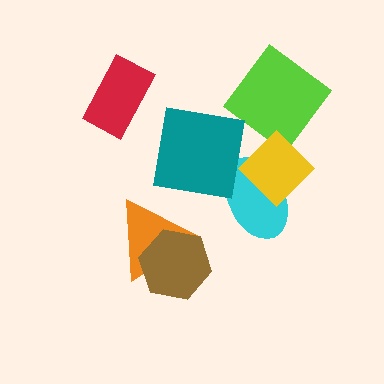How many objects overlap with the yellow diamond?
1 object overlaps with the yellow diamond.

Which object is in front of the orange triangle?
The brown hexagon is in front of the orange triangle.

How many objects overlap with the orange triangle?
1 object overlaps with the orange triangle.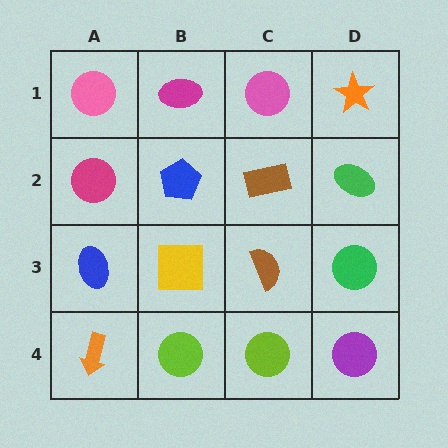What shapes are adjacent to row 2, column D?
An orange star (row 1, column D), a green circle (row 3, column D), a brown rectangle (row 2, column C).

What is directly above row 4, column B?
A yellow square.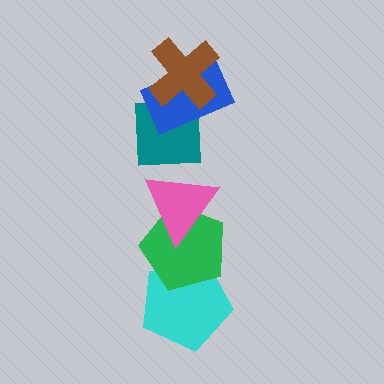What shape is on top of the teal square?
The blue rectangle is on top of the teal square.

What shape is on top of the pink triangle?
The teal square is on top of the pink triangle.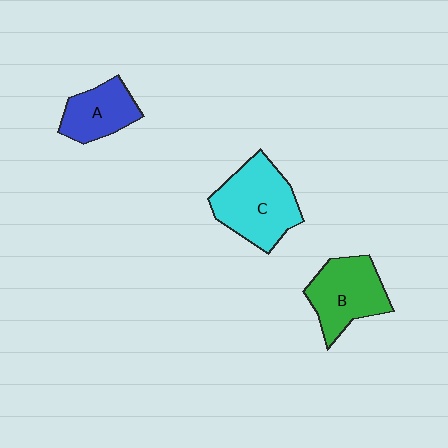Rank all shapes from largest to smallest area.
From largest to smallest: C (cyan), B (green), A (blue).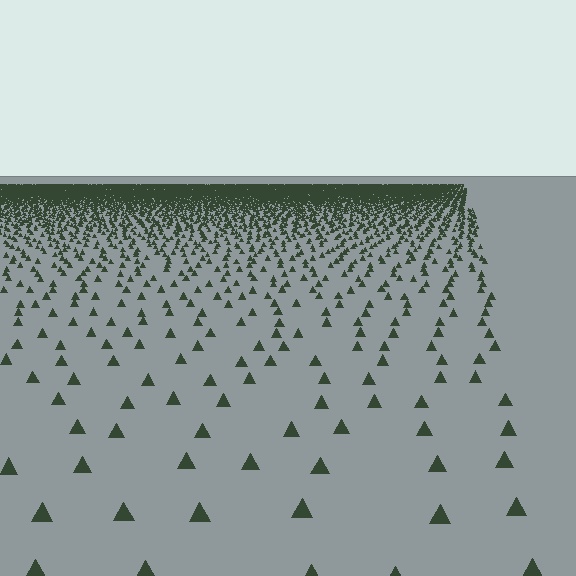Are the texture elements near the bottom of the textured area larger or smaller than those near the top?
Larger. Near the bottom, elements are closer to the viewer and appear at a bigger on-screen size.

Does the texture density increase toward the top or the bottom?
Density increases toward the top.